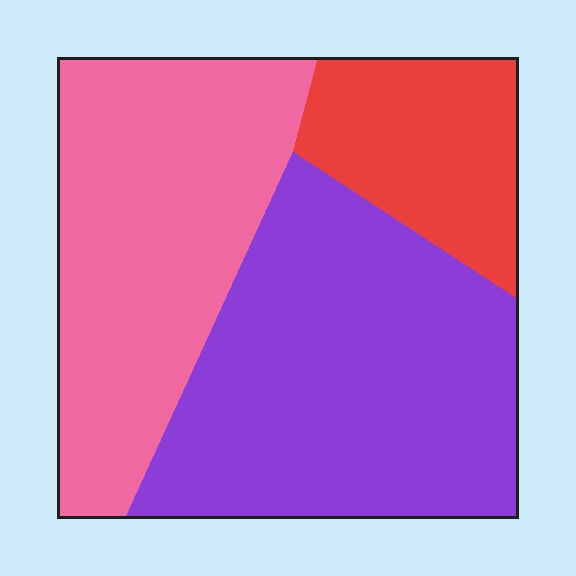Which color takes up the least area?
Red, at roughly 15%.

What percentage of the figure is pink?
Pink takes up between a quarter and a half of the figure.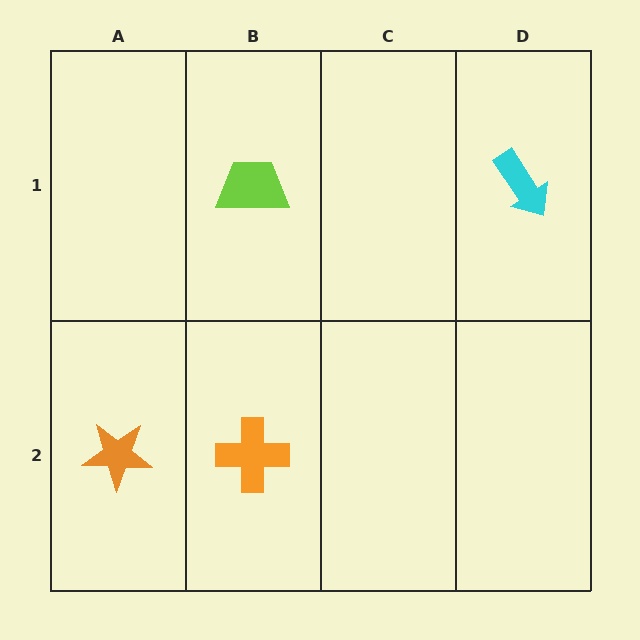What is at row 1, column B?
A lime trapezoid.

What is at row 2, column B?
An orange cross.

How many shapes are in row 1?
2 shapes.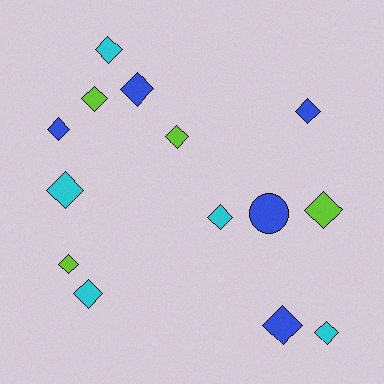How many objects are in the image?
There are 14 objects.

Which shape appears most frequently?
Diamond, with 13 objects.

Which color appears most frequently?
Cyan, with 5 objects.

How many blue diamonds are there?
There are 4 blue diamonds.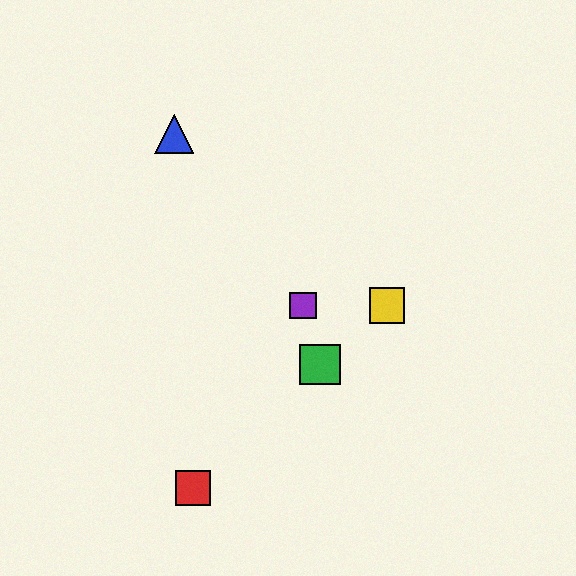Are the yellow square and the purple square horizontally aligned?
Yes, both are at y≈306.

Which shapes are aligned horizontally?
The yellow square, the purple square are aligned horizontally.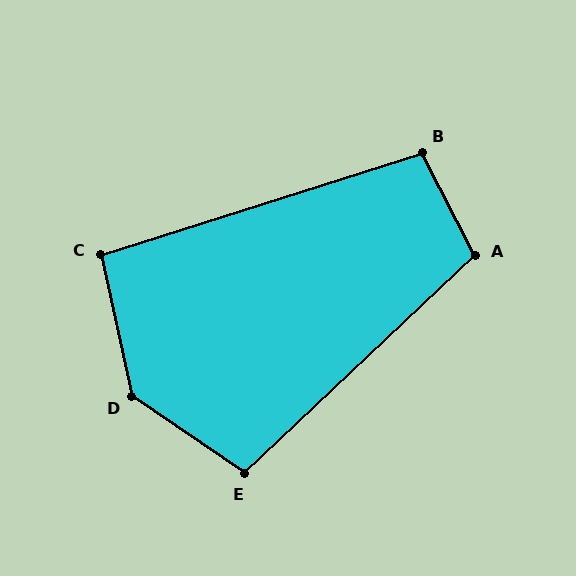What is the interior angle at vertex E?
Approximately 102 degrees (obtuse).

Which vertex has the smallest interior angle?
C, at approximately 95 degrees.